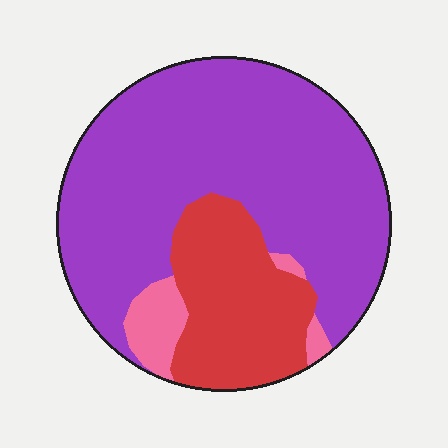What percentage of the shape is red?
Red takes up about one quarter (1/4) of the shape.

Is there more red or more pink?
Red.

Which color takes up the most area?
Purple, at roughly 70%.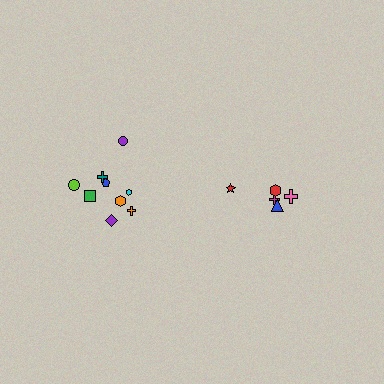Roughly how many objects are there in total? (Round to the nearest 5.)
Roughly 15 objects in total.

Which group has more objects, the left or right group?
The left group.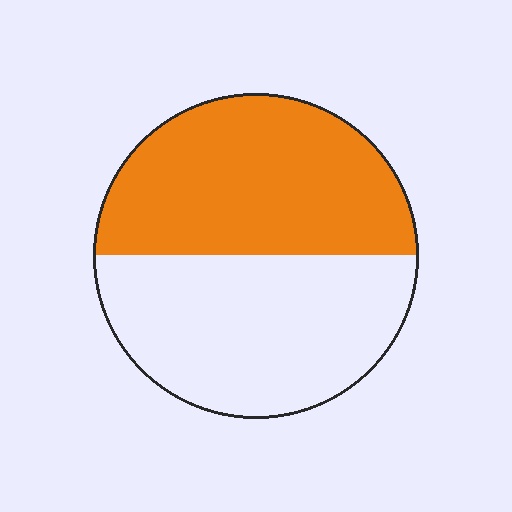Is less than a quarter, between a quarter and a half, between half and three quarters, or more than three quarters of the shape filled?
Between a quarter and a half.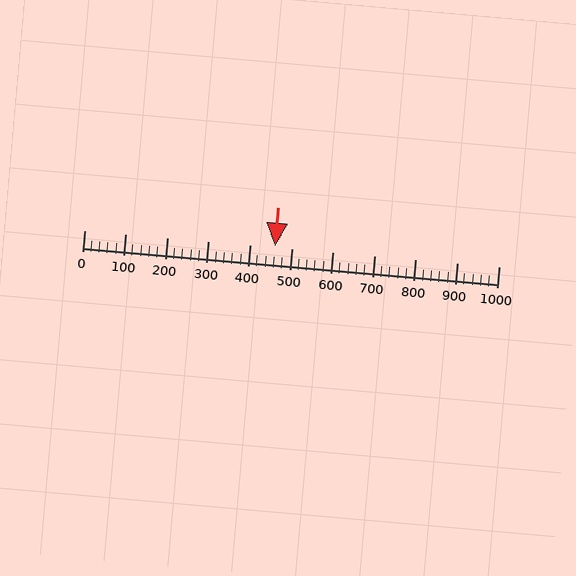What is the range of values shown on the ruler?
The ruler shows values from 0 to 1000.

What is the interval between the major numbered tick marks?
The major tick marks are spaced 100 units apart.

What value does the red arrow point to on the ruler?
The red arrow points to approximately 460.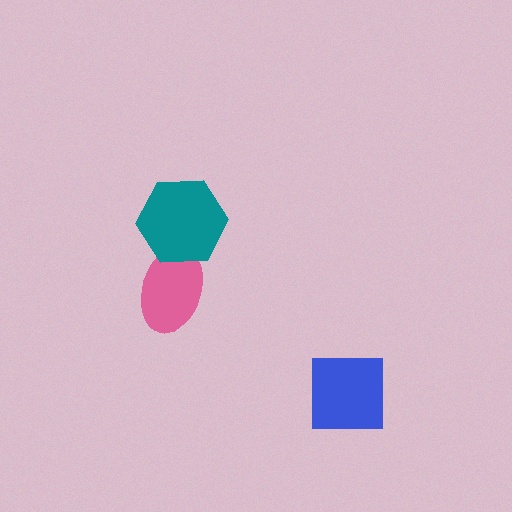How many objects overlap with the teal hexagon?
1 object overlaps with the teal hexagon.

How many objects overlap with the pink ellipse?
1 object overlaps with the pink ellipse.